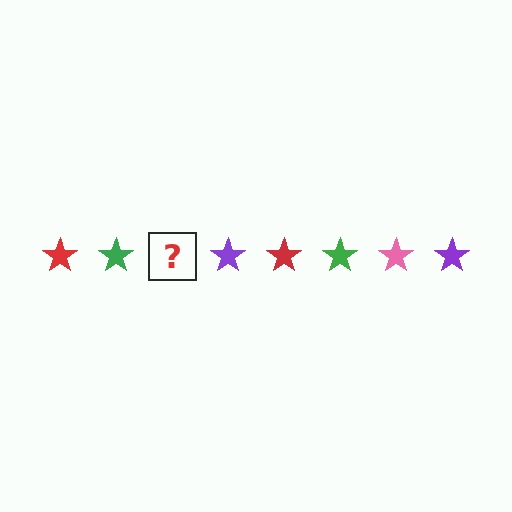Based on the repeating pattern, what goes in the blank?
The blank should be a pink star.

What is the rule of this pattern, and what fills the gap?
The rule is that the pattern cycles through red, green, pink, purple stars. The gap should be filled with a pink star.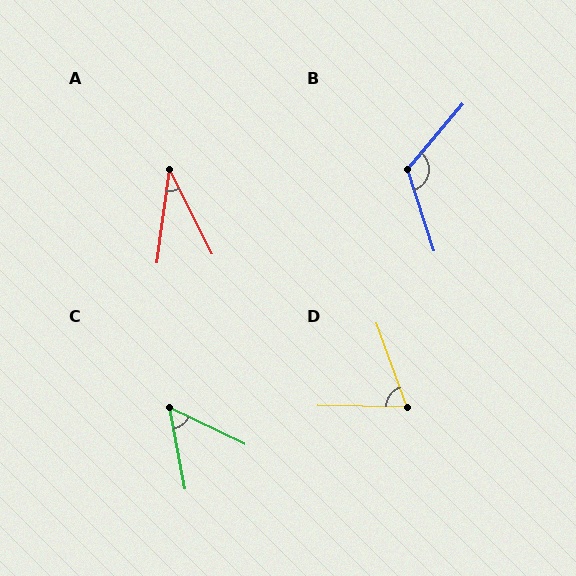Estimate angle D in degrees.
Approximately 69 degrees.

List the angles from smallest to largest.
A (34°), C (53°), D (69°), B (122°).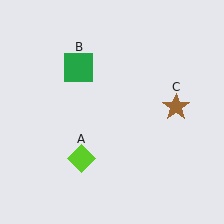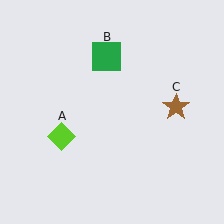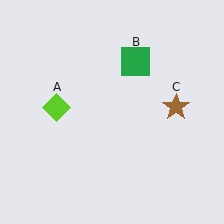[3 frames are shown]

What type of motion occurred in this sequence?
The lime diamond (object A), green square (object B) rotated clockwise around the center of the scene.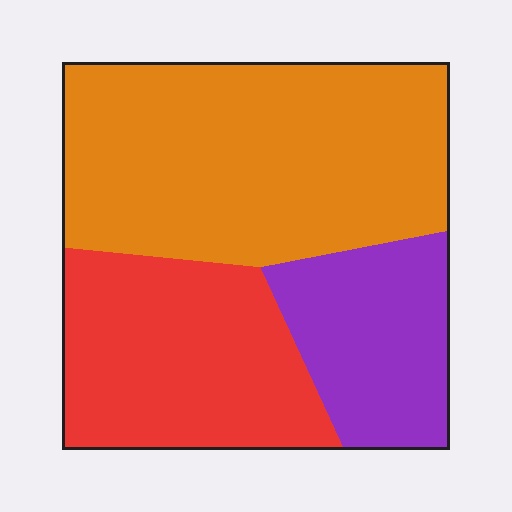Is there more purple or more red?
Red.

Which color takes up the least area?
Purple, at roughly 20%.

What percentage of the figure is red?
Red takes up about one third (1/3) of the figure.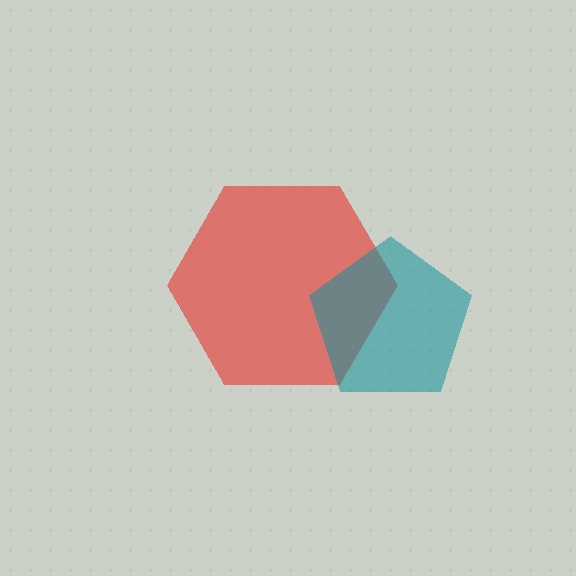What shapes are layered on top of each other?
The layered shapes are: a red hexagon, a teal pentagon.